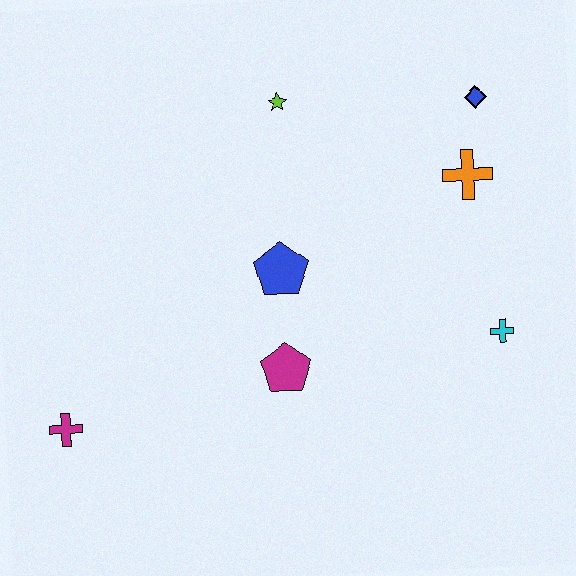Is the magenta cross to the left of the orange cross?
Yes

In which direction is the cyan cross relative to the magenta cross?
The cyan cross is to the right of the magenta cross.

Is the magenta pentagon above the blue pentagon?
No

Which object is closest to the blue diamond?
The orange cross is closest to the blue diamond.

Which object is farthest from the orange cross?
The magenta cross is farthest from the orange cross.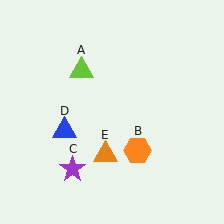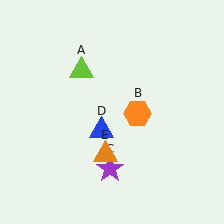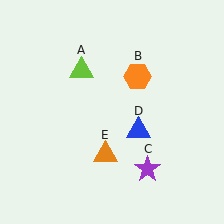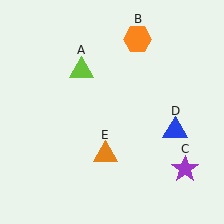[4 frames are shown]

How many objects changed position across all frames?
3 objects changed position: orange hexagon (object B), purple star (object C), blue triangle (object D).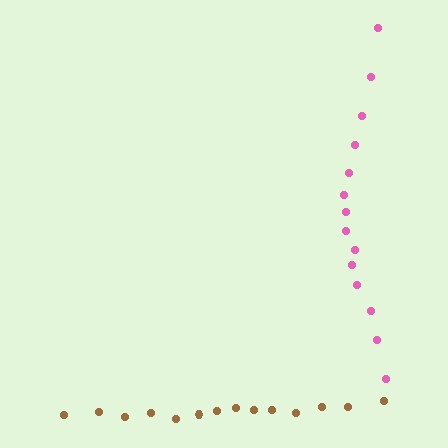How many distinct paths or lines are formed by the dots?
There are 2 distinct paths.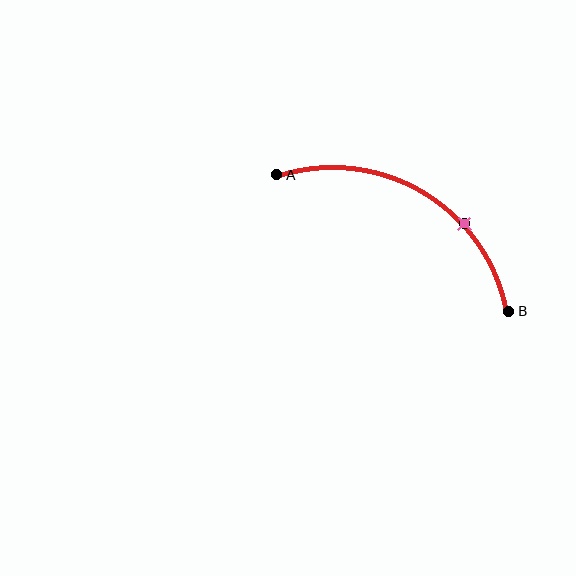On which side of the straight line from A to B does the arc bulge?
The arc bulges above the straight line connecting A and B.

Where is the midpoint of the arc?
The arc midpoint is the point on the curve farthest from the straight line joining A and B. It sits above that line.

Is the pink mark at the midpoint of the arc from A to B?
No. The pink mark lies on the arc but is closer to endpoint B. The arc midpoint would be at the point on the curve equidistant along the arc from both A and B.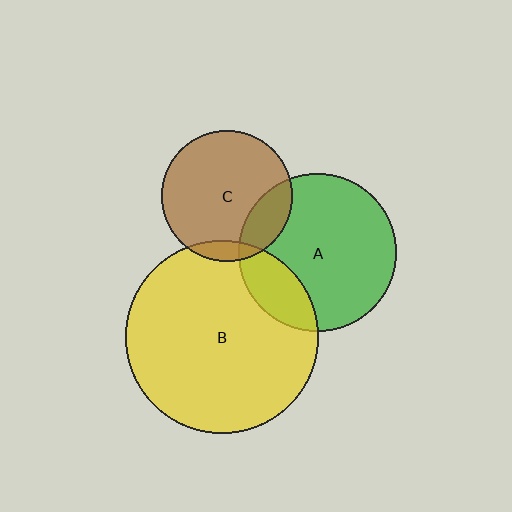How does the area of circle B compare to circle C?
Approximately 2.2 times.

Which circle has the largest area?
Circle B (yellow).